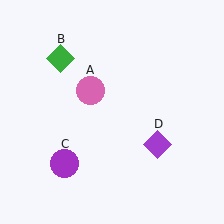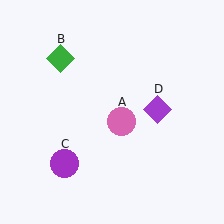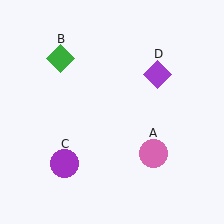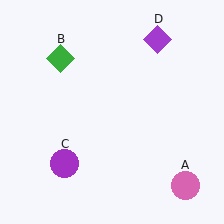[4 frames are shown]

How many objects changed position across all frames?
2 objects changed position: pink circle (object A), purple diamond (object D).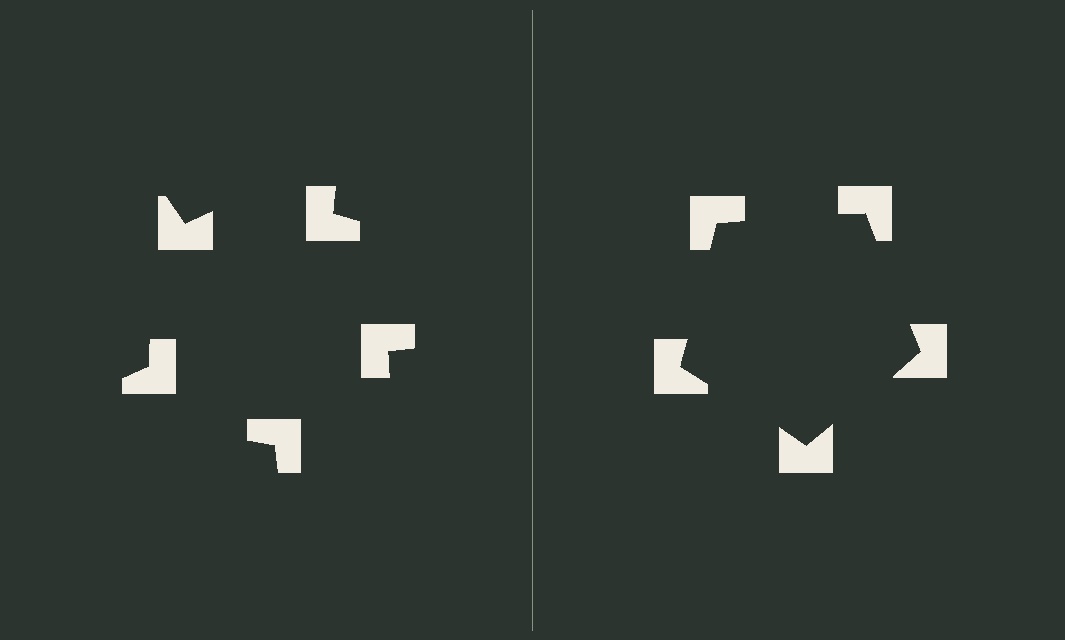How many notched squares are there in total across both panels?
10 — 5 on each side.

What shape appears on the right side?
An illusory pentagon.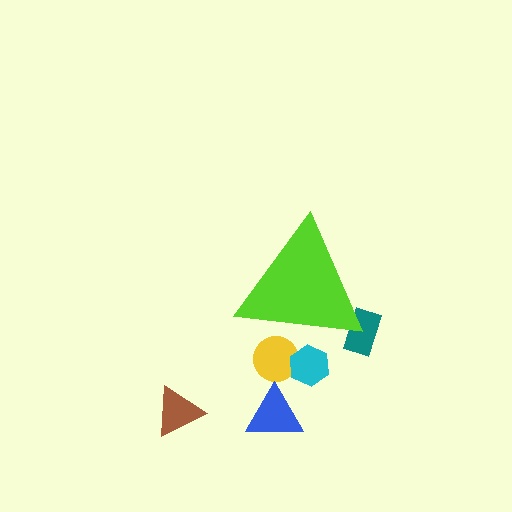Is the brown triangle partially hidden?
No, the brown triangle is fully visible.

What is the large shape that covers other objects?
A lime triangle.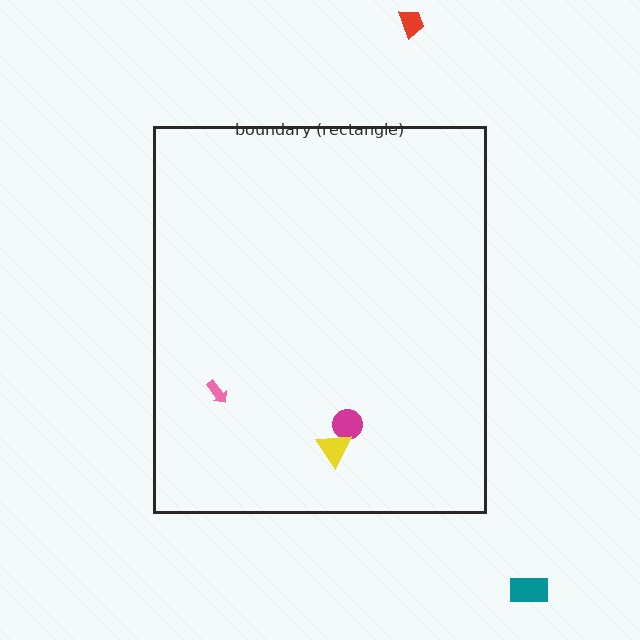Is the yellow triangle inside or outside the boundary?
Inside.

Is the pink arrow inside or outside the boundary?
Inside.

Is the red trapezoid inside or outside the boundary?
Outside.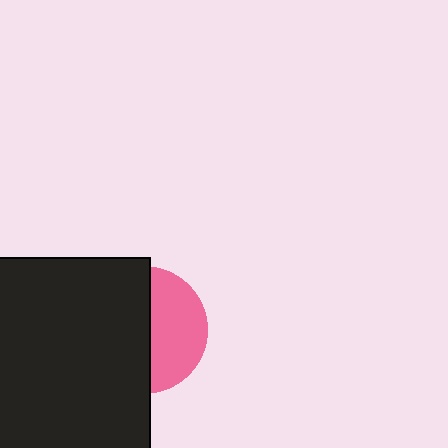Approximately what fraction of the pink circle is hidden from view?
Roughly 58% of the pink circle is hidden behind the black square.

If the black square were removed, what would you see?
You would see the complete pink circle.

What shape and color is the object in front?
The object in front is a black square.